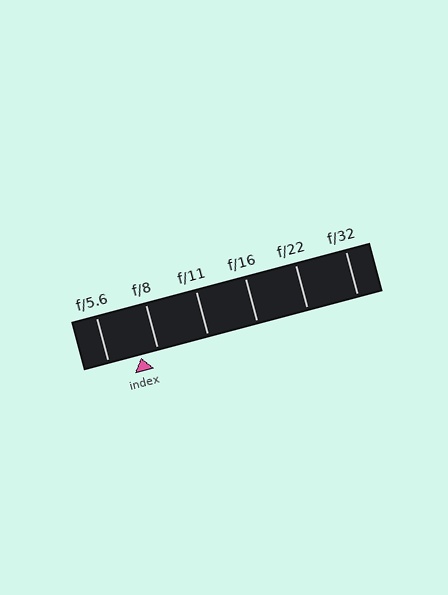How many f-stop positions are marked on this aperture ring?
There are 6 f-stop positions marked.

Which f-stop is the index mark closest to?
The index mark is closest to f/8.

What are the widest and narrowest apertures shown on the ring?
The widest aperture shown is f/5.6 and the narrowest is f/32.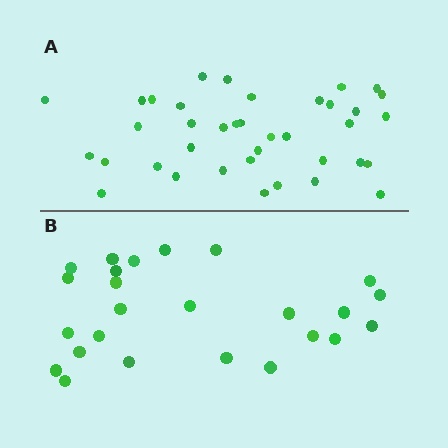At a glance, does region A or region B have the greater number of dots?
Region A (the top region) has more dots.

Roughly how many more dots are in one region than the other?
Region A has approximately 15 more dots than region B.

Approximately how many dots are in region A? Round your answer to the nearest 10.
About 40 dots. (The exact count is 38, which rounds to 40.)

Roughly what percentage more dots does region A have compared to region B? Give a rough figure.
About 50% more.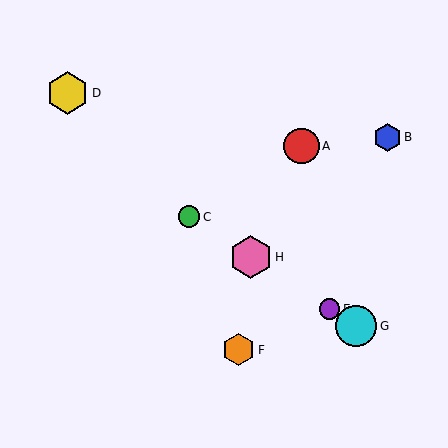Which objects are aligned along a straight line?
Objects C, E, G, H are aligned along a straight line.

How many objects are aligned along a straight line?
4 objects (C, E, G, H) are aligned along a straight line.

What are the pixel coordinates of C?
Object C is at (189, 217).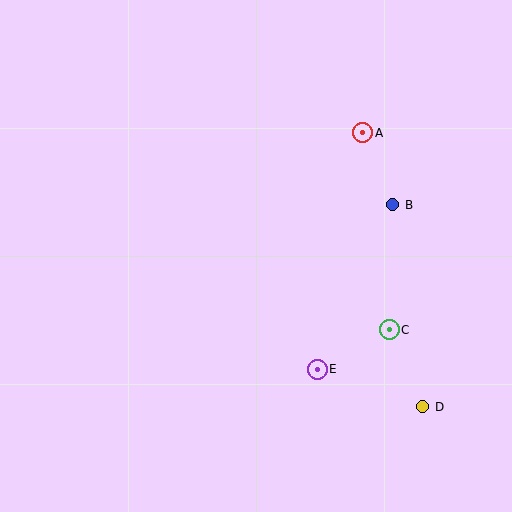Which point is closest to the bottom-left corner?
Point E is closest to the bottom-left corner.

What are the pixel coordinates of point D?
Point D is at (423, 407).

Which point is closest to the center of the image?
Point E at (317, 369) is closest to the center.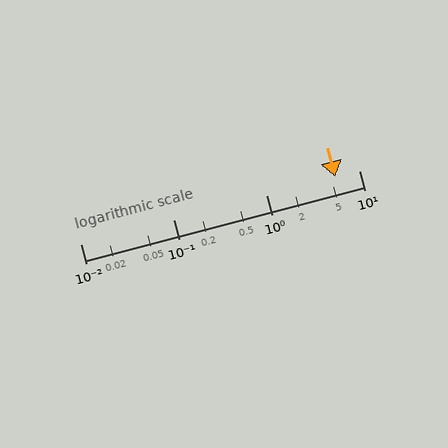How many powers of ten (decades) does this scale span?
The scale spans 3 decades, from 0.01 to 10.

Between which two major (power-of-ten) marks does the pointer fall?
The pointer is between 1 and 10.